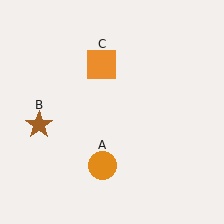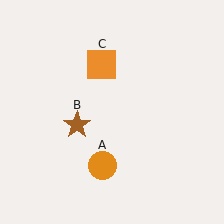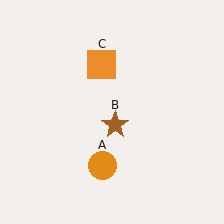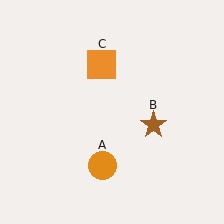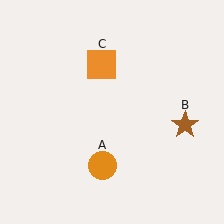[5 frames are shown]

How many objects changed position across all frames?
1 object changed position: brown star (object B).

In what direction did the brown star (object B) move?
The brown star (object B) moved right.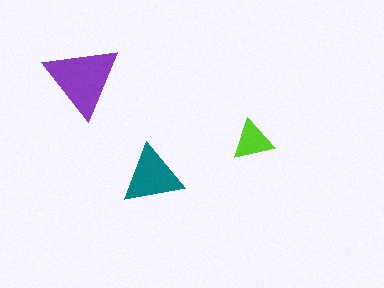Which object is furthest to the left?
The purple triangle is leftmost.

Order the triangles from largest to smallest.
the purple one, the teal one, the lime one.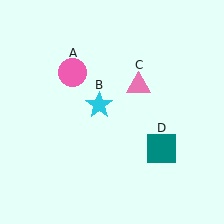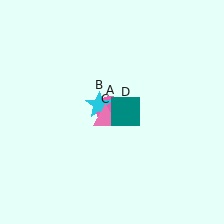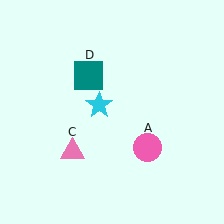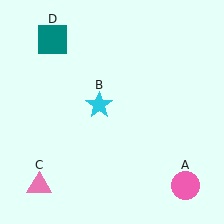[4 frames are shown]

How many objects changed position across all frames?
3 objects changed position: pink circle (object A), pink triangle (object C), teal square (object D).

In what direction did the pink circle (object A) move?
The pink circle (object A) moved down and to the right.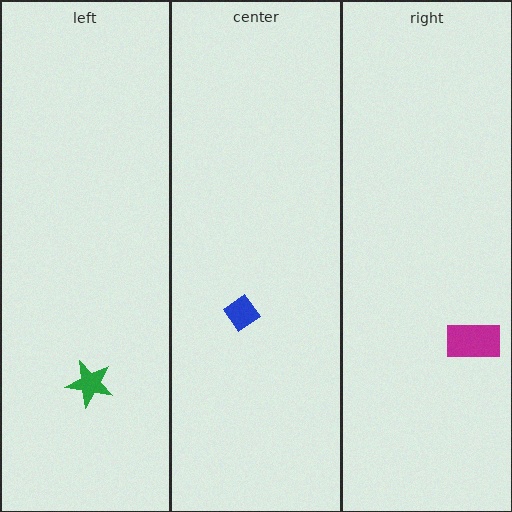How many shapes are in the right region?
1.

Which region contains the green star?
The left region.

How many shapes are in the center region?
1.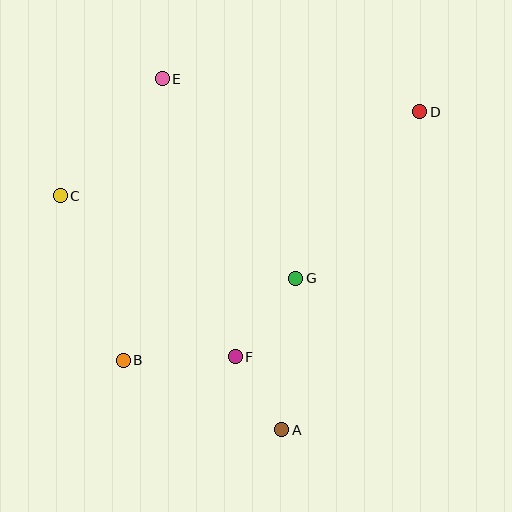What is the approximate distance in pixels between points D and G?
The distance between D and G is approximately 208 pixels.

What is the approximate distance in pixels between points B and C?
The distance between B and C is approximately 176 pixels.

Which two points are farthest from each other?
Points B and D are farthest from each other.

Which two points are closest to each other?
Points A and F are closest to each other.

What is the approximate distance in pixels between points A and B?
The distance between A and B is approximately 173 pixels.